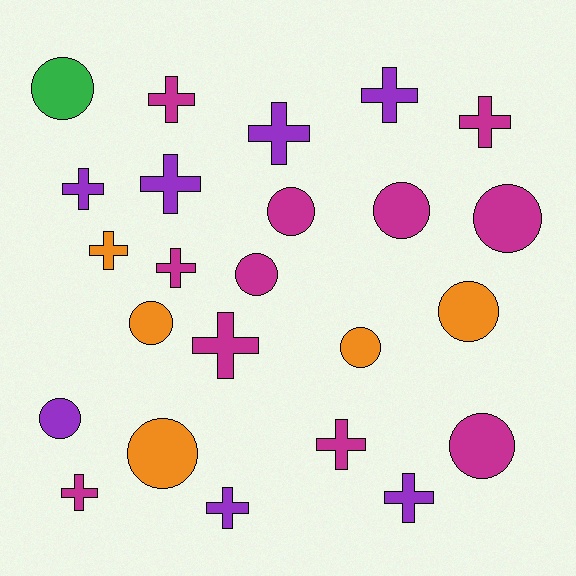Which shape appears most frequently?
Cross, with 13 objects.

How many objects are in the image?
There are 24 objects.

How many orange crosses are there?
There is 1 orange cross.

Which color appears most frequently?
Magenta, with 11 objects.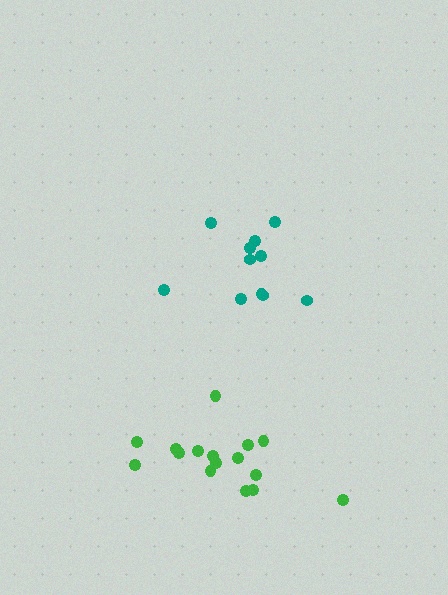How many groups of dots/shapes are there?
There are 2 groups.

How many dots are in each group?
Group 1: 11 dots, Group 2: 16 dots (27 total).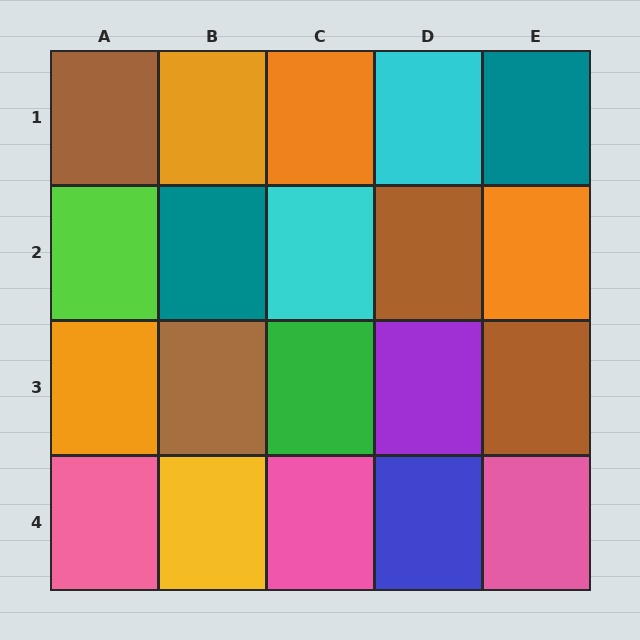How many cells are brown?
4 cells are brown.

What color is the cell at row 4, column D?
Blue.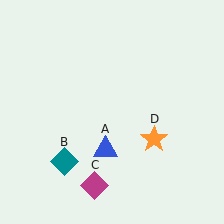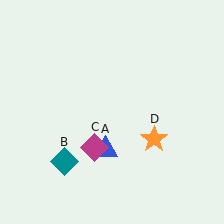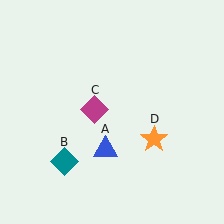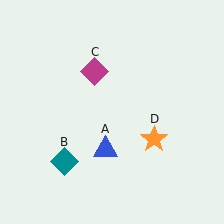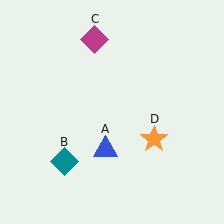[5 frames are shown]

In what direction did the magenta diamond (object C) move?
The magenta diamond (object C) moved up.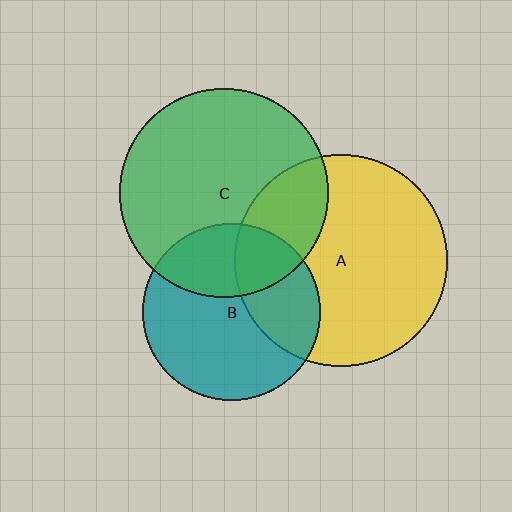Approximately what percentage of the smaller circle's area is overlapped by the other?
Approximately 25%.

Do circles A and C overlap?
Yes.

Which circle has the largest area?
Circle A (yellow).